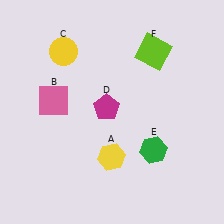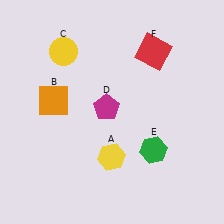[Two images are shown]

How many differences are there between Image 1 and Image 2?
There are 2 differences between the two images.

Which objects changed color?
B changed from pink to orange. F changed from lime to red.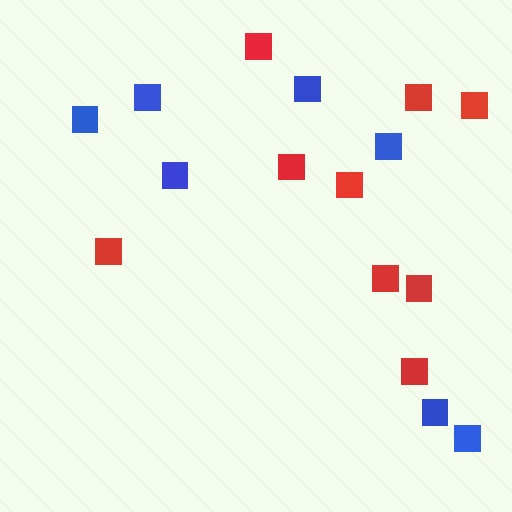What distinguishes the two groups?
There are 2 groups: one group of blue squares (7) and one group of red squares (9).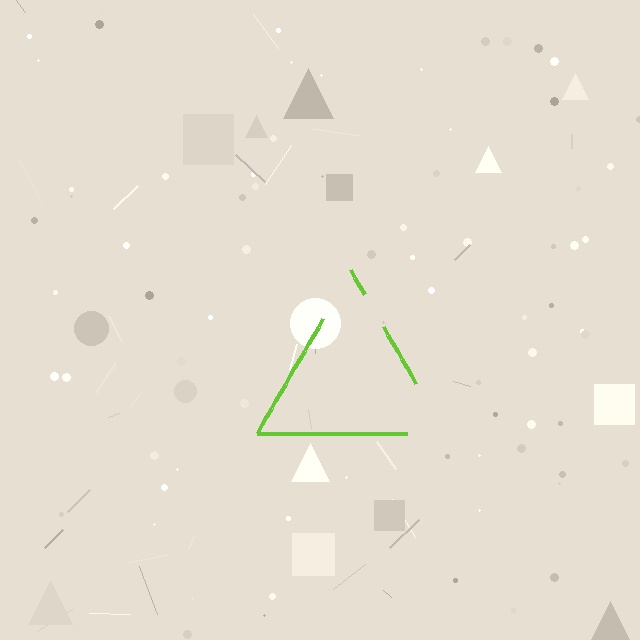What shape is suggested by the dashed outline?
The dashed outline suggests a triangle.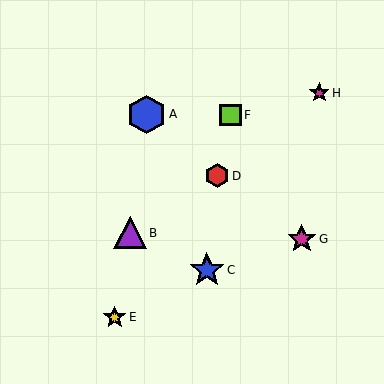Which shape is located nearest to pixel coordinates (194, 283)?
The blue star (labeled C) at (207, 270) is nearest to that location.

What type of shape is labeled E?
Shape E is a yellow star.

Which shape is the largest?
The blue hexagon (labeled A) is the largest.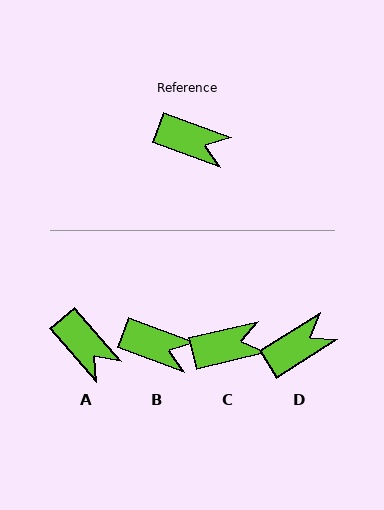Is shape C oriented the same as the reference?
No, it is off by about 34 degrees.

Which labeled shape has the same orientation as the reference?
B.